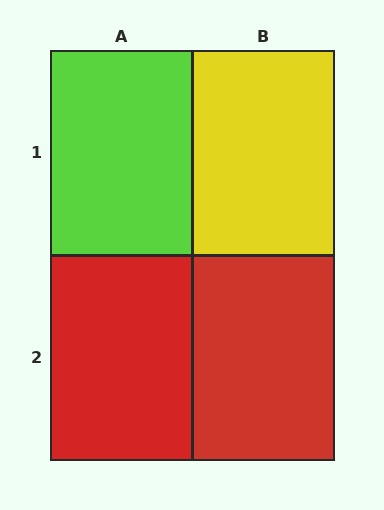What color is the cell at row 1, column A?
Lime.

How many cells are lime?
1 cell is lime.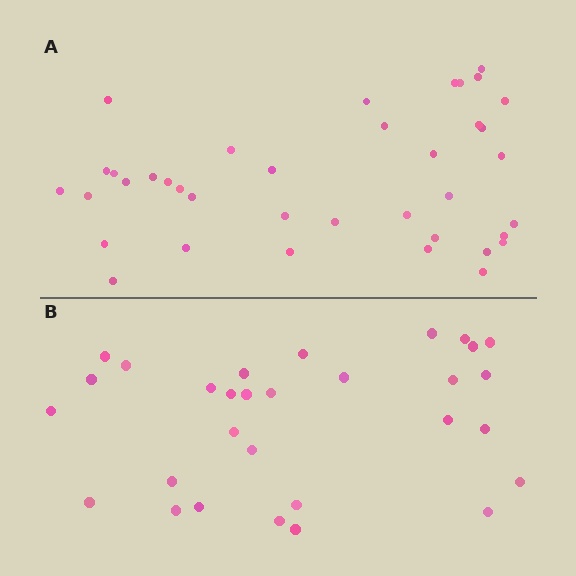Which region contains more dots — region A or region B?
Region A (the top region) has more dots.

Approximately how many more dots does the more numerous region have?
Region A has roughly 8 or so more dots than region B.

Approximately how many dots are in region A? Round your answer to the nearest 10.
About 40 dots. (The exact count is 38, which rounds to 40.)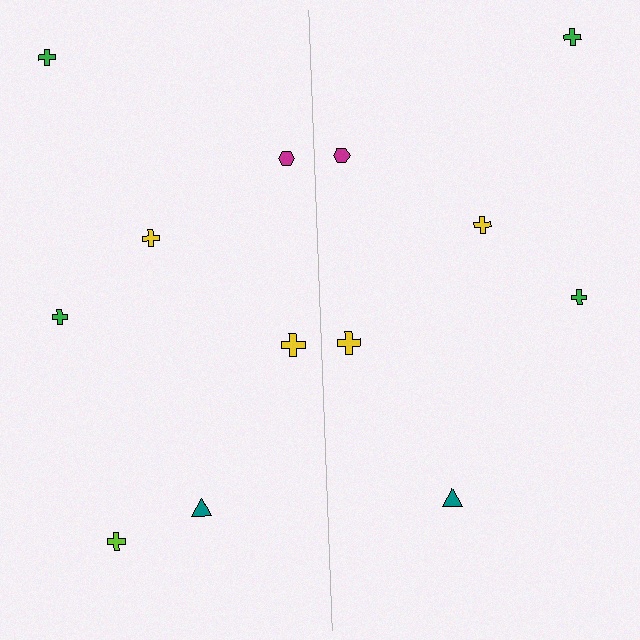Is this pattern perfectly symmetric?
No, the pattern is not perfectly symmetric. A lime cross is missing from the right side.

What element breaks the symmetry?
A lime cross is missing from the right side.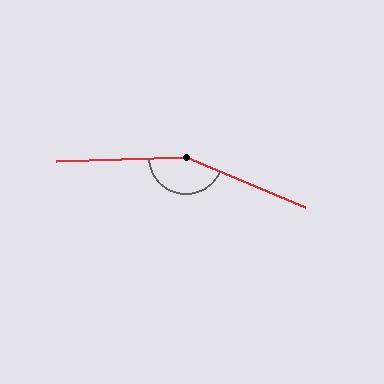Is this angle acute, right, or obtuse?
It is obtuse.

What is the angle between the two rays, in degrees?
Approximately 155 degrees.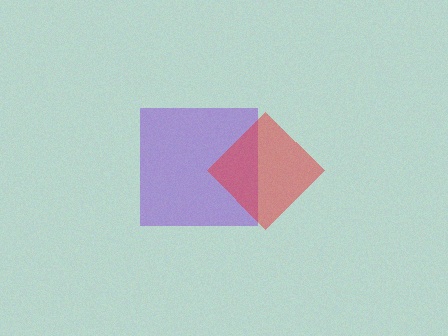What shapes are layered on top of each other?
The layered shapes are: a purple square, a red diamond.